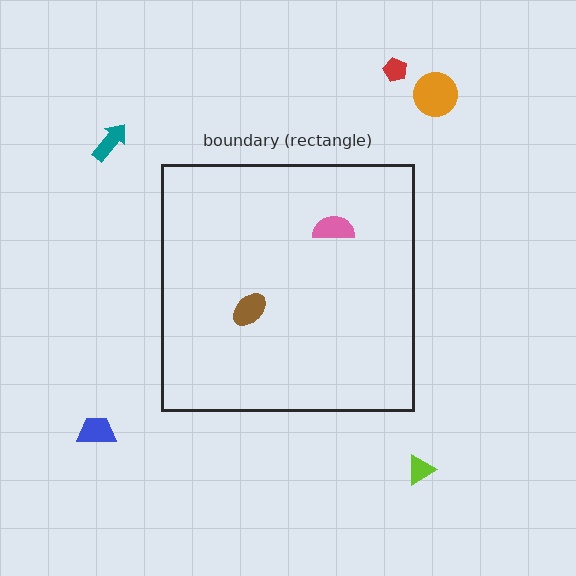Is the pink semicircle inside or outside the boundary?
Inside.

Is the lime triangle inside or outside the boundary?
Outside.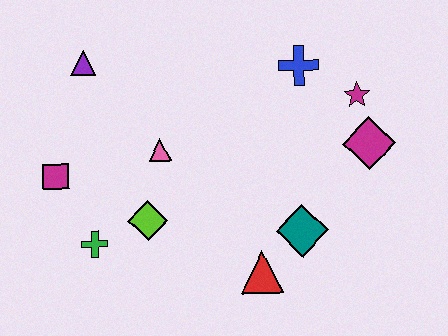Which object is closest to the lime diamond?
The green cross is closest to the lime diamond.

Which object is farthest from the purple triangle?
The magenta diamond is farthest from the purple triangle.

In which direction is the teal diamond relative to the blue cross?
The teal diamond is below the blue cross.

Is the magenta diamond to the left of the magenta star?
No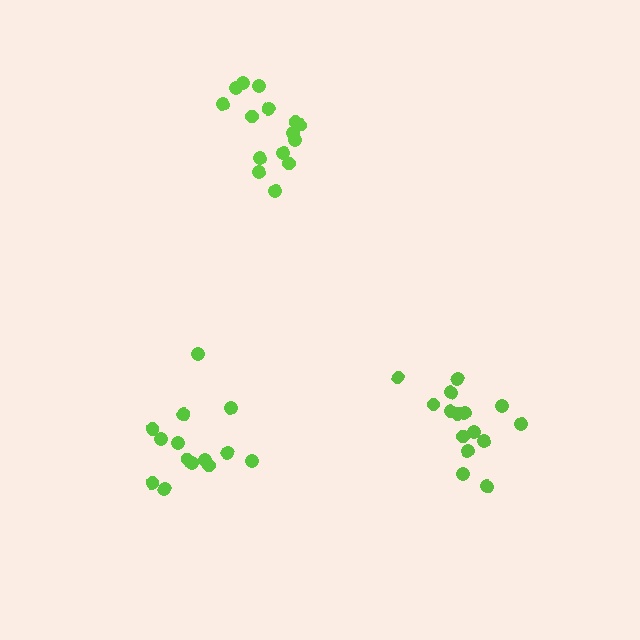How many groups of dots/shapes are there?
There are 3 groups.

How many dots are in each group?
Group 1: 15 dots, Group 2: 14 dots, Group 3: 15 dots (44 total).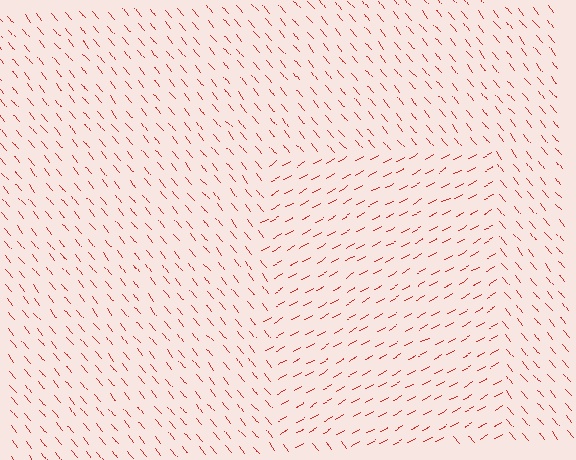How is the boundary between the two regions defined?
The boundary is defined purely by a change in line orientation (approximately 79 degrees difference). All lines are the same color and thickness.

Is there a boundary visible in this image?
Yes, there is a texture boundary formed by a change in line orientation.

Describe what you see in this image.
The image is filled with small red line segments. A rectangle region in the image has lines oriented differently from the surrounding lines, creating a visible texture boundary.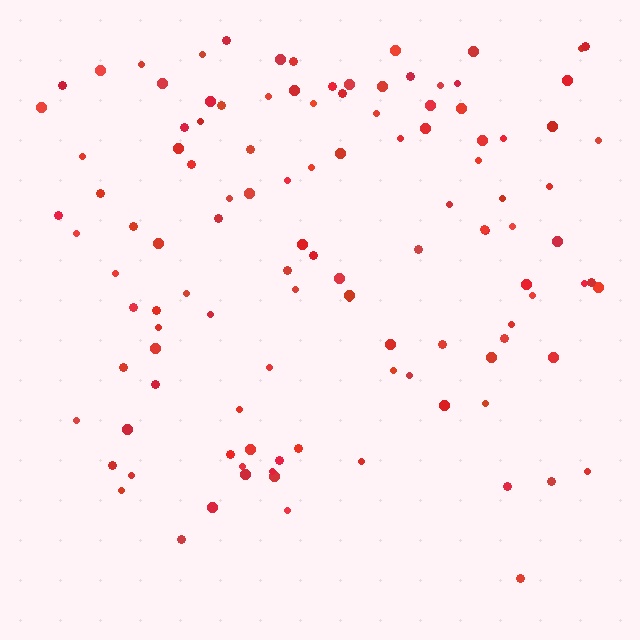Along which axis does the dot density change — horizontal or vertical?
Vertical.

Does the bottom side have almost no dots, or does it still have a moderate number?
Still a moderate number, just noticeably fewer than the top.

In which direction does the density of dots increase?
From bottom to top, with the top side densest.